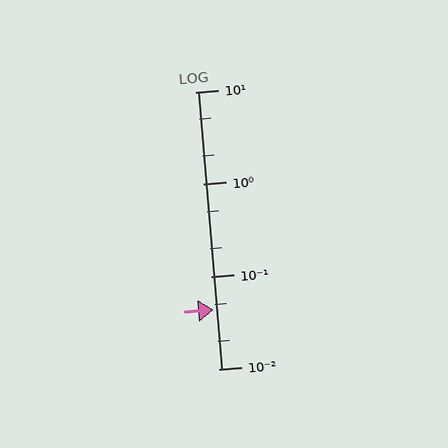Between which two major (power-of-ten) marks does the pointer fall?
The pointer is between 0.01 and 0.1.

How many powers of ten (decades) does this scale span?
The scale spans 3 decades, from 0.01 to 10.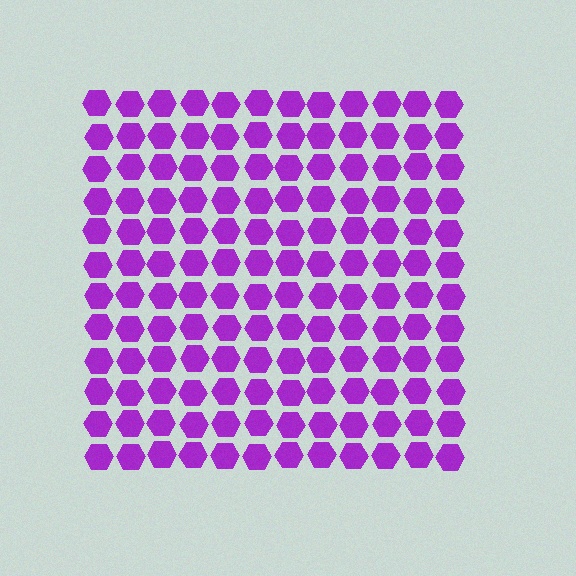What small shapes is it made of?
It is made of small hexagons.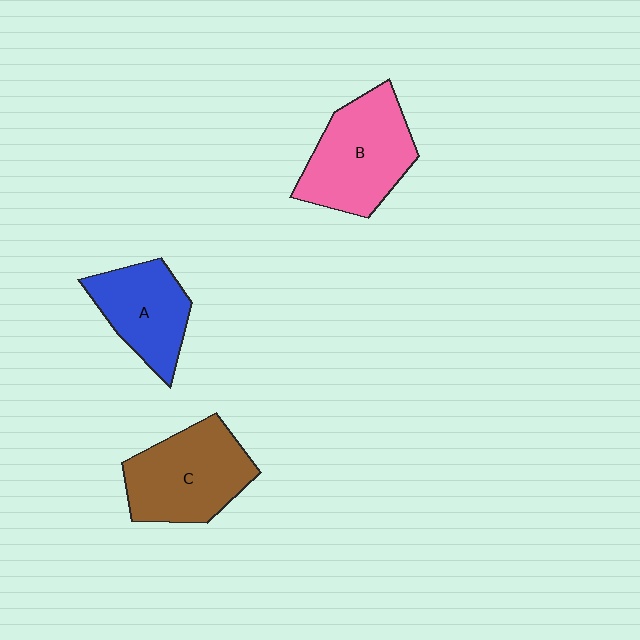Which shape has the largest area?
Shape B (pink).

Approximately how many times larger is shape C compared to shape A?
Approximately 1.3 times.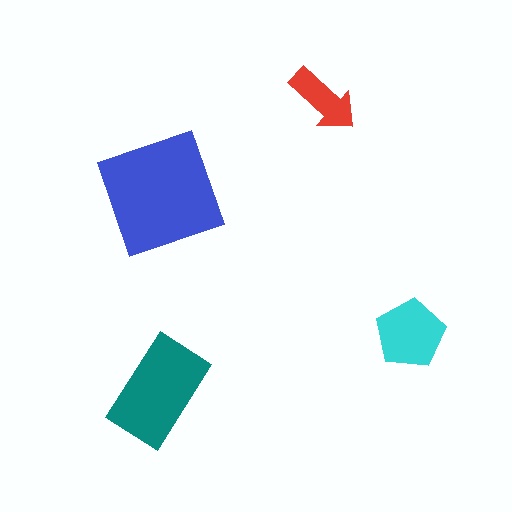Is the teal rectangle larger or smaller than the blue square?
Smaller.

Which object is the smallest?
The red arrow.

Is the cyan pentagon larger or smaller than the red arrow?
Larger.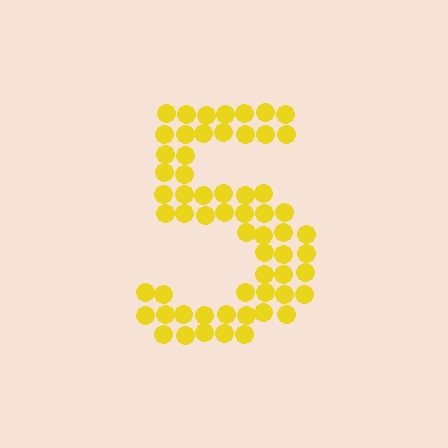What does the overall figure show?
The overall figure shows the digit 5.